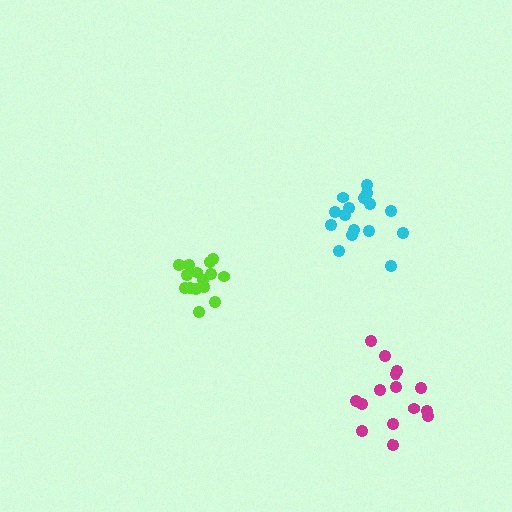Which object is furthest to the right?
The magenta cluster is rightmost.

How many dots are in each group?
Group 1: 17 dots, Group 2: 15 dots, Group 3: 15 dots (47 total).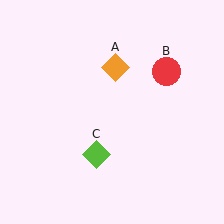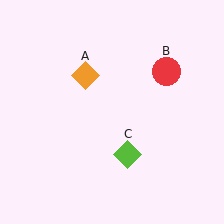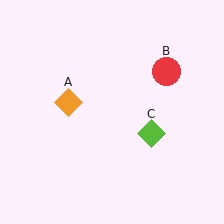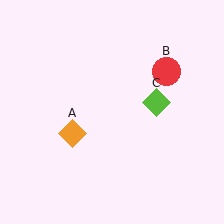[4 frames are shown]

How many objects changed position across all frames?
2 objects changed position: orange diamond (object A), lime diamond (object C).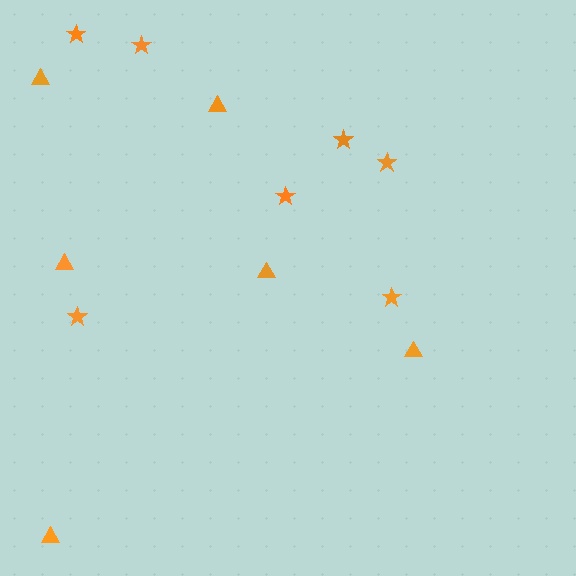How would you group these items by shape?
There are 2 groups: one group of stars (7) and one group of triangles (6).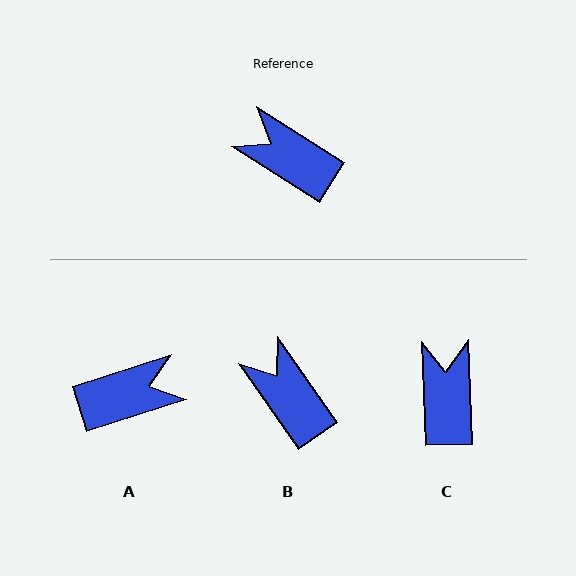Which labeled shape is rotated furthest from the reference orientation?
A, about 130 degrees away.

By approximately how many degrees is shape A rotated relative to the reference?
Approximately 130 degrees clockwise.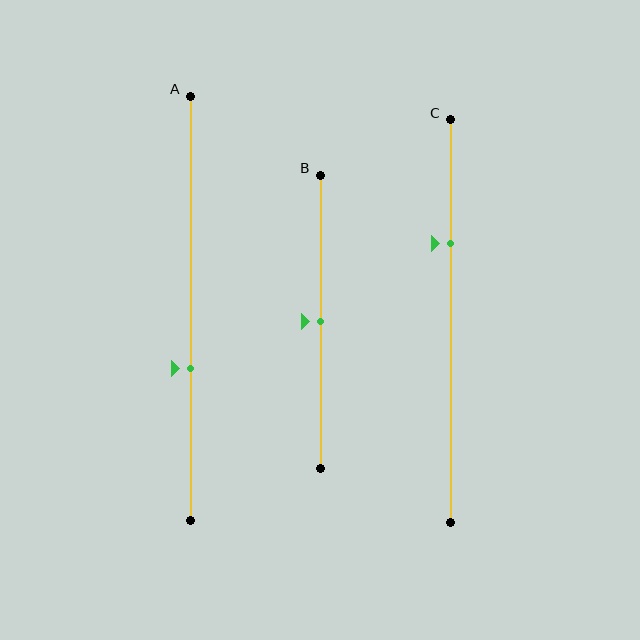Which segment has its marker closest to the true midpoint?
Segment B has its marker closest to the true midpoint.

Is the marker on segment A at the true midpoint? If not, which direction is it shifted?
No, the marker on segment A is shifted downward by about 14% of the segment length.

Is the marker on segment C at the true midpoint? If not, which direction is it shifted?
No, the marker on segment C is shifted upward by about 19% of the segment length.